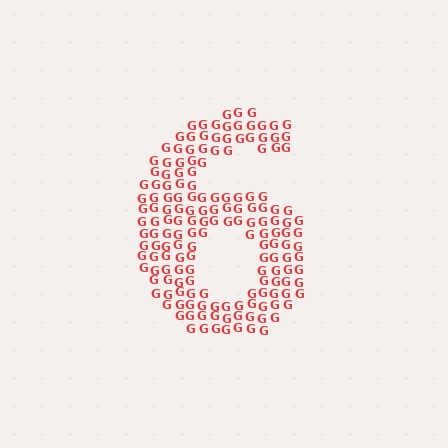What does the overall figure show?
The overall figure shows the digit 6.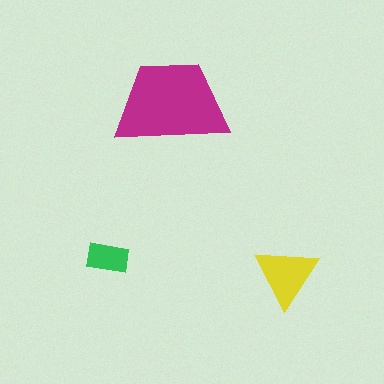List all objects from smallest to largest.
The green rectangle, the yellow triangle, the magenta trapezoid.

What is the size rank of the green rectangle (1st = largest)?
3rd.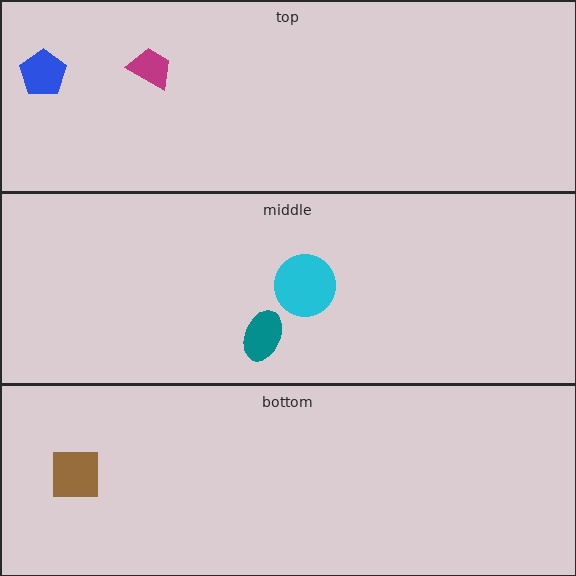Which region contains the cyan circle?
The middle region.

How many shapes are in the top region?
2.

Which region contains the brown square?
The bottom region.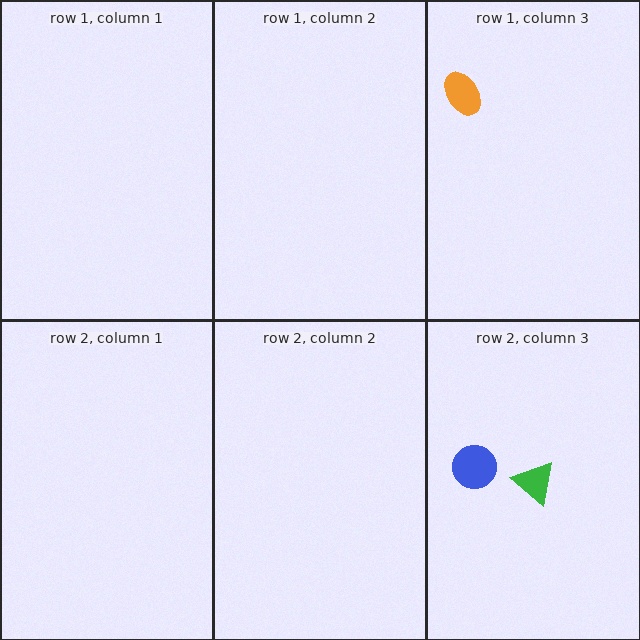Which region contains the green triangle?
The row 2, column 3 region.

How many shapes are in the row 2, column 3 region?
2.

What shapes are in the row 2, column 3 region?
The blue circle, the green triangle.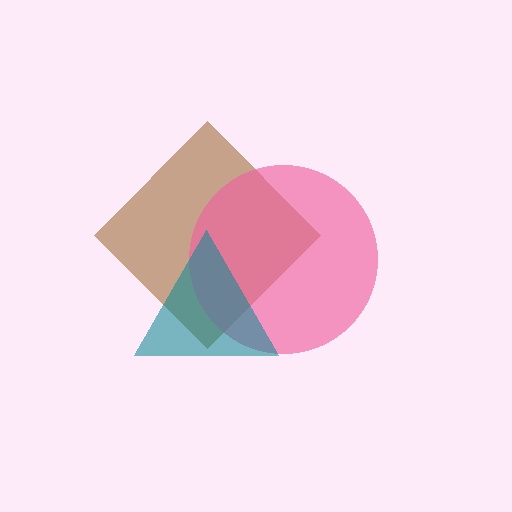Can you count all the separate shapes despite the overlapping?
Yes, there are 3 separate shapes.